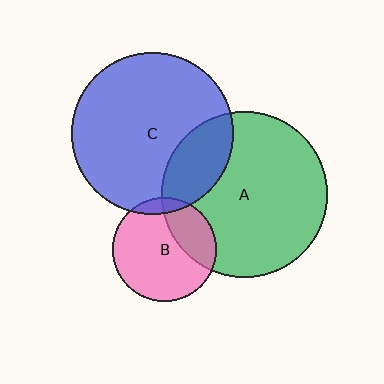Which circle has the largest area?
Circle A (green).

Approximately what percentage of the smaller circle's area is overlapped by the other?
Approximately 20%.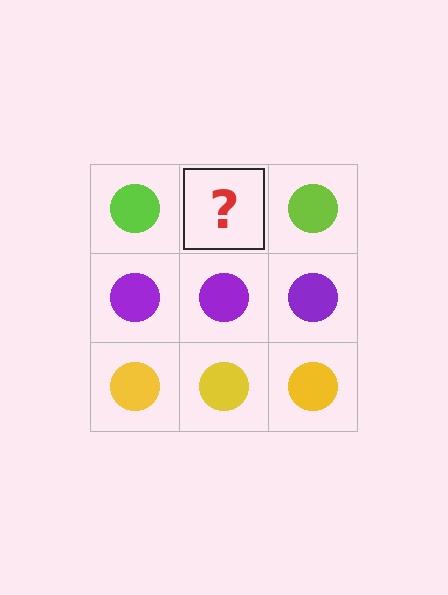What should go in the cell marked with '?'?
The missing cell should contain a lime circle.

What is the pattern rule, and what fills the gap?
The rule is that each row has a consistent color. The gap should be filled with a lime circle.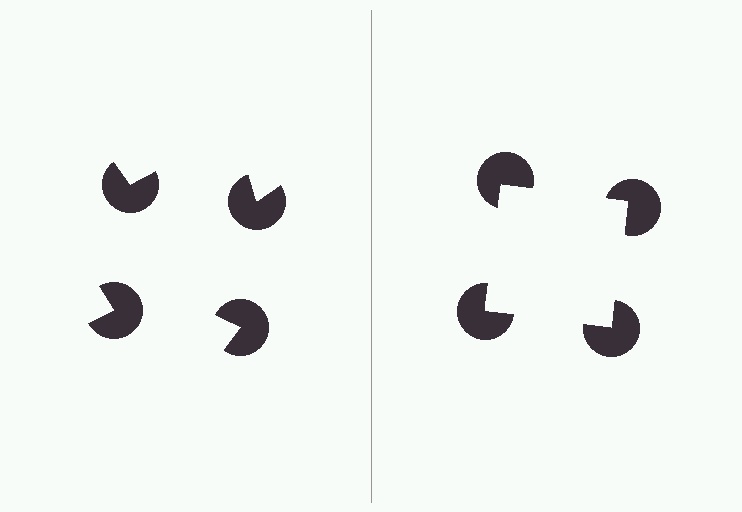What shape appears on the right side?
An illusory square.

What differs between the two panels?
The pac-man discs are positioned identically on both sides; only the wedge orientations differ. On the right they align to a square; on the left they are misaligned.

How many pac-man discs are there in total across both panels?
8 — 4 on each side.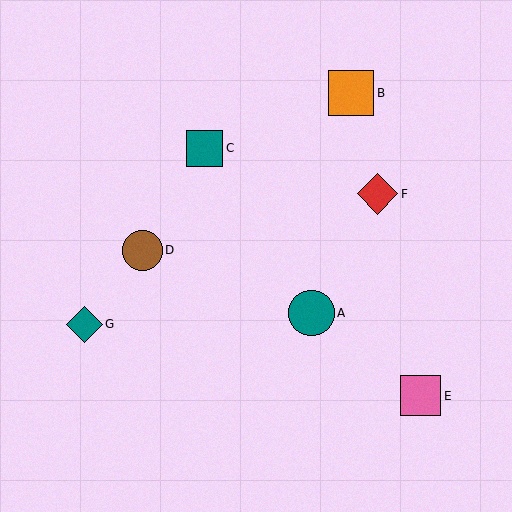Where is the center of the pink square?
The center of the pink square is at (421, 396).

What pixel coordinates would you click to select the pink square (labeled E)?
Click at (421, 396) to select the pink square E.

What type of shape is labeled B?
Shape B is an orange square.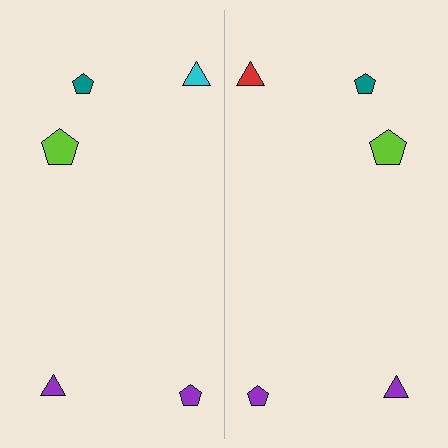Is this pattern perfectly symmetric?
No, the pattern is not perfectly symmetric. The red triangle on the right side breaks the symmetry — its mirror counterpart is cyan.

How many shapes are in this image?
There are 10 shapes in this image.